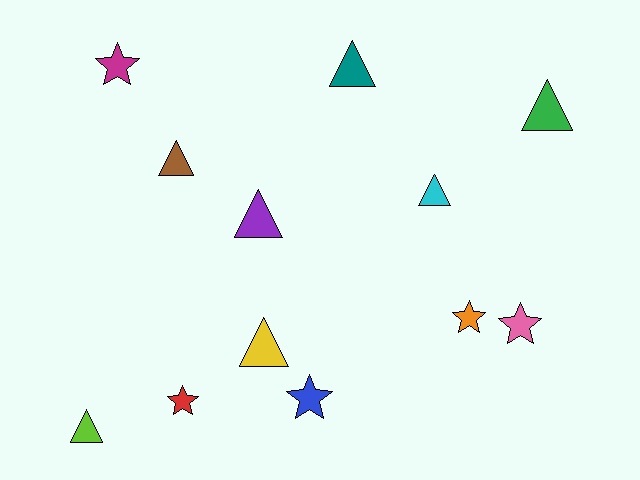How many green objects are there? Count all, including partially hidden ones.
There is 1 green object.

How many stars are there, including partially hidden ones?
There are 5 stars.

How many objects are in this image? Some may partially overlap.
There are 12 objects.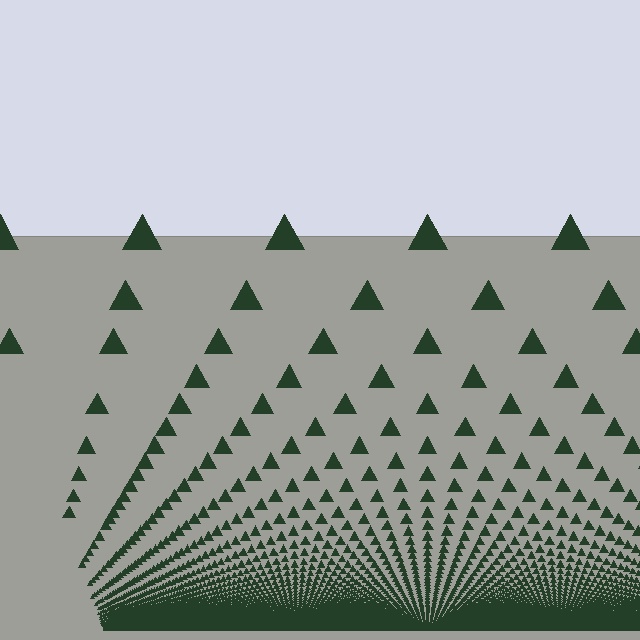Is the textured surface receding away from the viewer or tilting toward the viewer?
The surface appears to tilt toward the viewer. Texture elements get larger and sparser toward the top.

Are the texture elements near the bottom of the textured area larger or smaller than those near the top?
Smaller. The gradient is inverted — elements near the bottom are smaller and denser.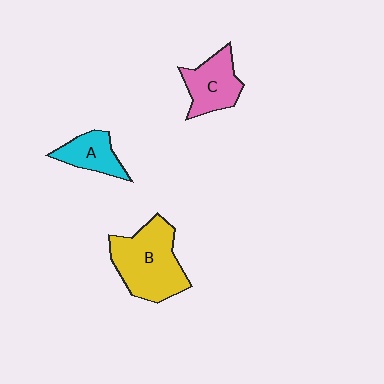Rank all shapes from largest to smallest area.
From largest to smallest: B (yellow), C (pink), A (cyan).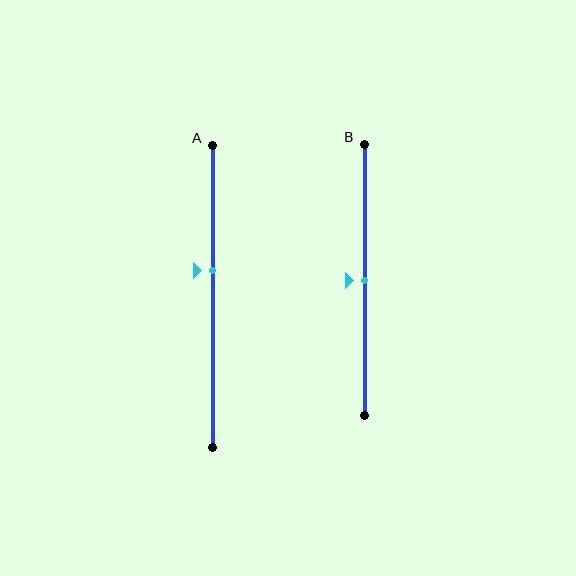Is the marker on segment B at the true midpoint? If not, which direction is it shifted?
Yes, the marker on segment B is at the true midpoint.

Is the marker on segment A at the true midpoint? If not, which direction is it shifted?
No, the marker on segment A is shifted upward by about 9% of the segment length.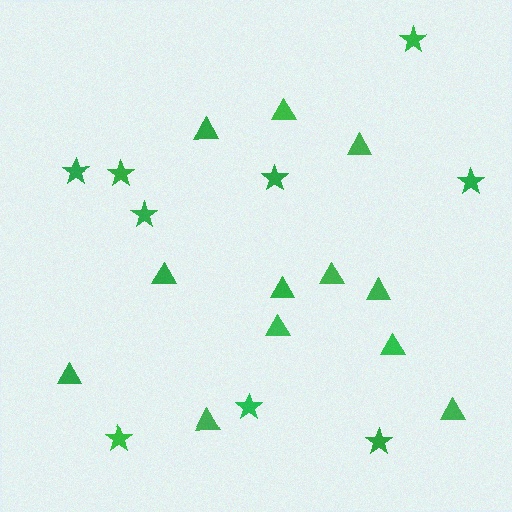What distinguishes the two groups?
There are 2 groups: one group of stars (9) and one group of triangles (12).